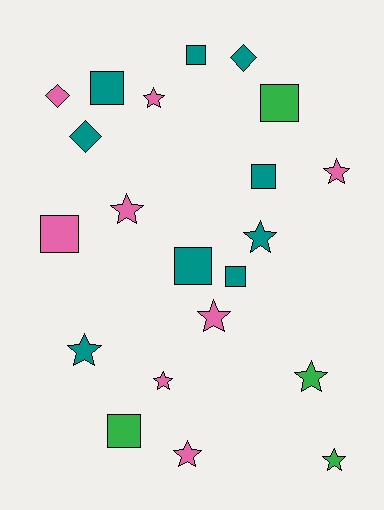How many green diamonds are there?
There are no green diamonds.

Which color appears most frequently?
Teal, with 9 objects.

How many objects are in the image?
There are 21 objects.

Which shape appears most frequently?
Star, with 10 objects.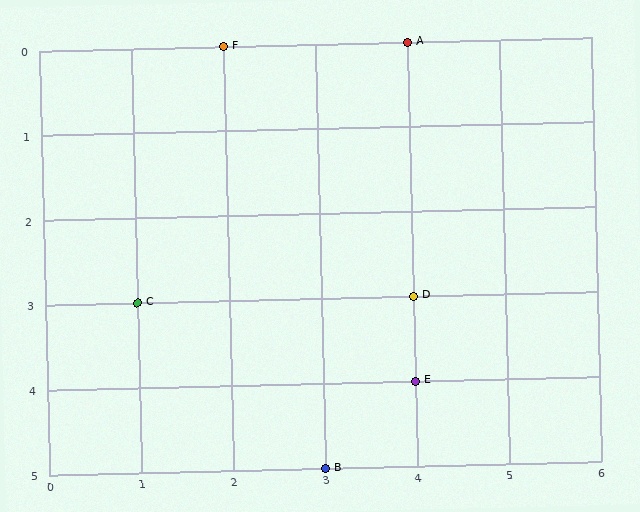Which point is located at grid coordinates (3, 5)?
Point B is at (3, 5).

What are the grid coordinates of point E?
Point E is at grid coordinates (4, 4).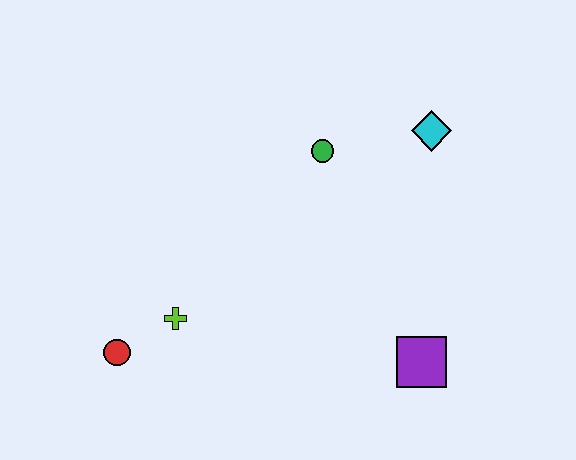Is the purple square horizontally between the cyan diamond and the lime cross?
Yes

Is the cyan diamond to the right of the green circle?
Yes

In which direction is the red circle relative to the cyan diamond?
The red circle is to the left of the cyan diamond.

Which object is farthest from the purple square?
The red circle is farthest from the purple square.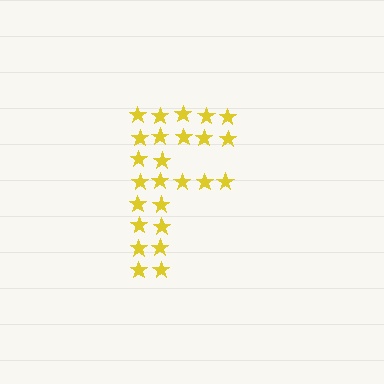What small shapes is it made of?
It is made of small stars.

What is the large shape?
The large shape is the letter F.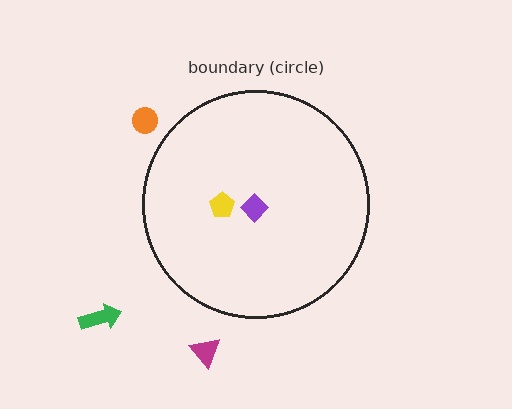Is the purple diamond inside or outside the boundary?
Inside.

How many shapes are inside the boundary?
2 inside, 3 outside.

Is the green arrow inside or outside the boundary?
Outside.